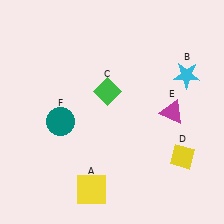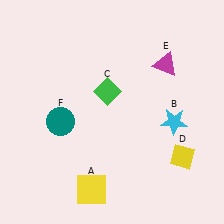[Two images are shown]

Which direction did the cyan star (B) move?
The cyan star (B) moved down.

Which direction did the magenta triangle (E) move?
The magenta triangle (E) moved up.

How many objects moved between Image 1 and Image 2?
2 objects moved between the two images.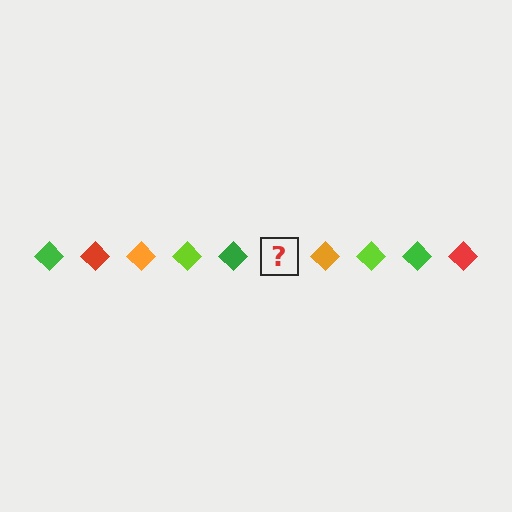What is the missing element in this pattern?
The missing element is a red diamond.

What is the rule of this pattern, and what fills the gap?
The rule is that the pattern cycles through green, red, orange, lime diamonds. The gap should be filled with a red diamond.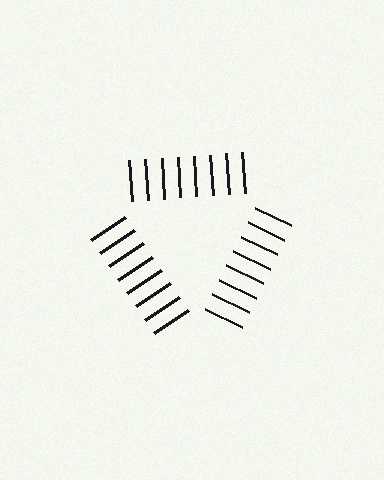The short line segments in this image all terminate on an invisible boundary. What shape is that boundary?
An illusory triangle — the line segments terminate on its edges but no continuous stroke is drawn.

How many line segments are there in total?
24 — 8 along each of the 3 edges.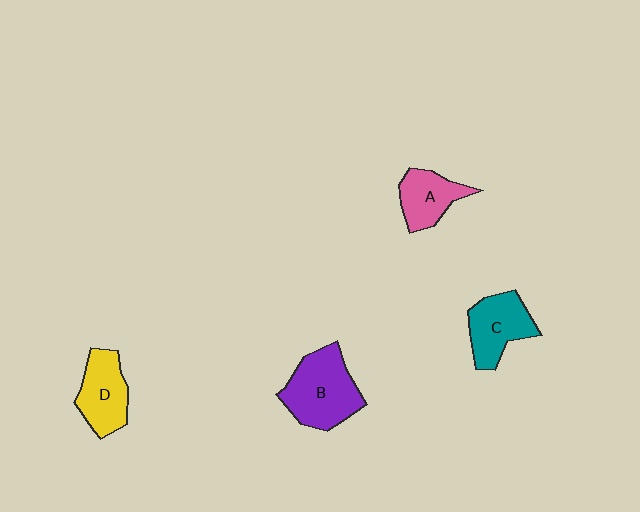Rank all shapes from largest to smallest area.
From largest to smallest: B (purple), C (teal), D (yellow), A (pink).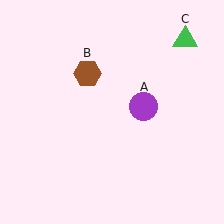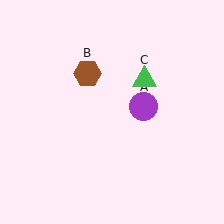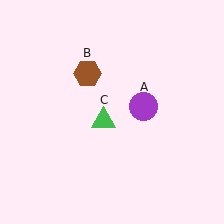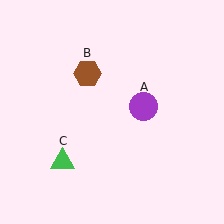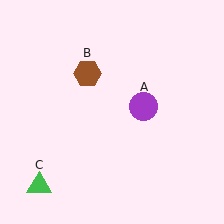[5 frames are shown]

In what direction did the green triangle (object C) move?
The green triangle (object C) moved down and to the left.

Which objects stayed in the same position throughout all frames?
Purple circle (object A) and brown hexagon (object B) remained stationary.